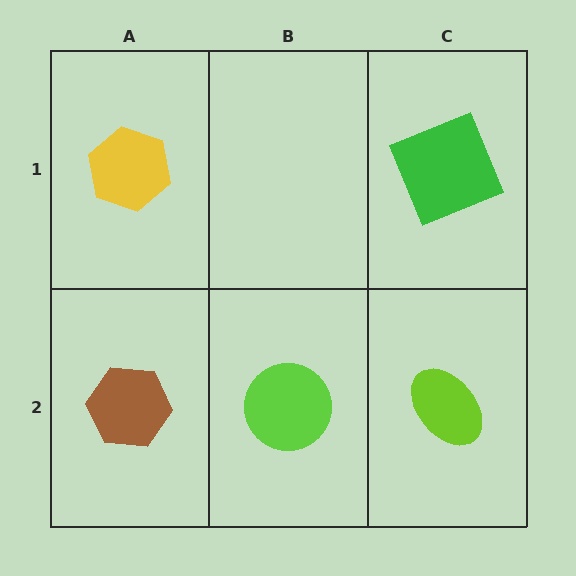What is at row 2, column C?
A lime ellipse.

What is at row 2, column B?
A lime circle.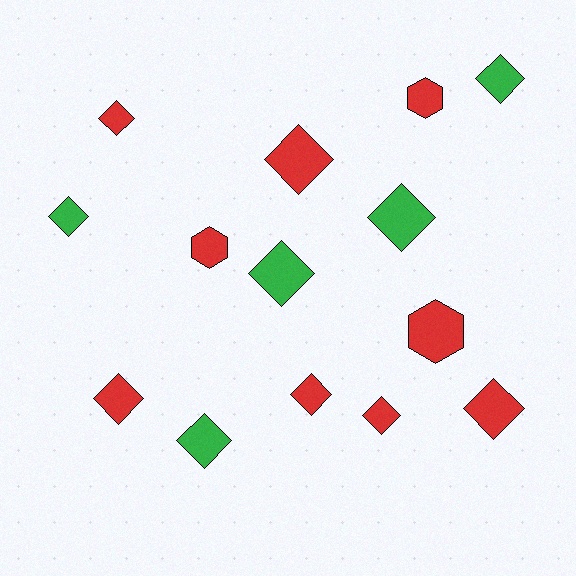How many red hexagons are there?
There are 3 red hexagons.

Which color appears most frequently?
Red, with 9 objects.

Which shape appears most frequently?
Diamond, with 11 objects.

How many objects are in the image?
There are 14 objects.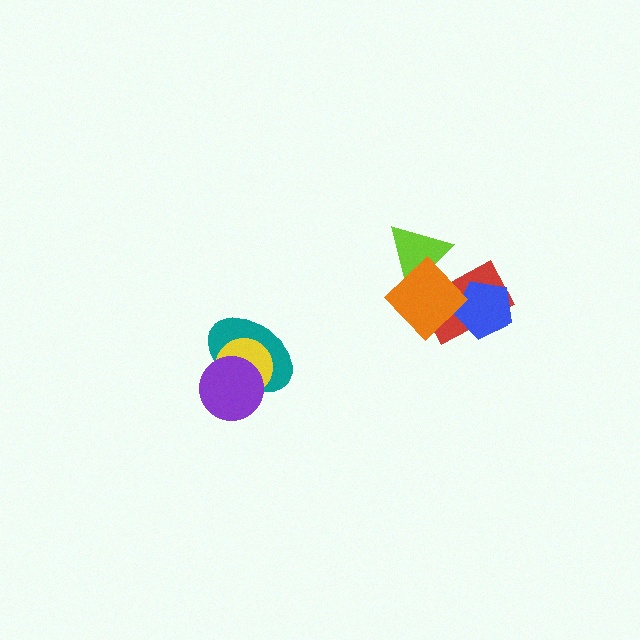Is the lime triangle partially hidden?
Yes, it is partially covered by another shape.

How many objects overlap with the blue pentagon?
2 objects overlap with the blue pentagon.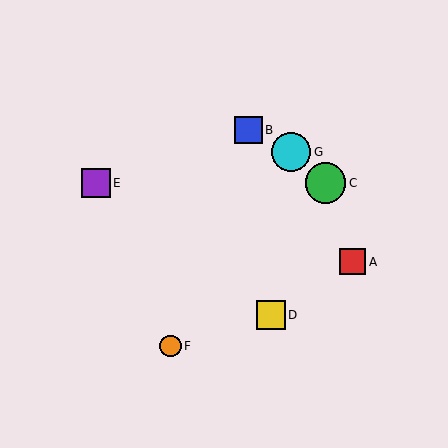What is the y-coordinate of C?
Object C is at y≈183.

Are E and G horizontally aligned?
No, E is at y≈183 and G is at y≈152.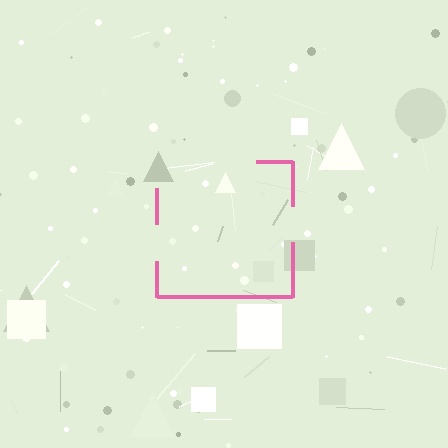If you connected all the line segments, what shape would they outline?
They would outline a square.